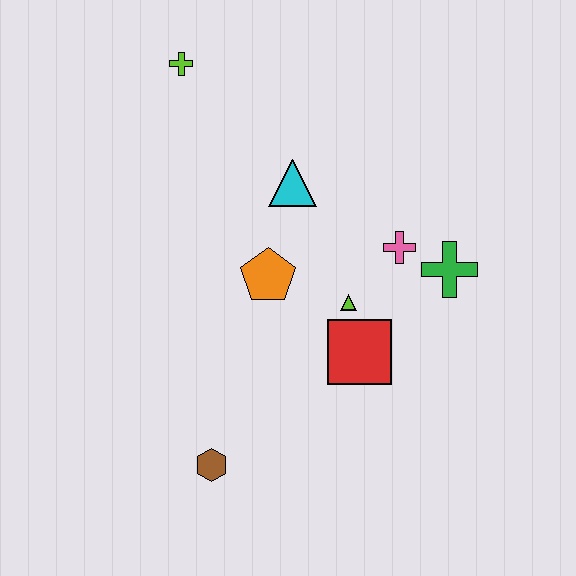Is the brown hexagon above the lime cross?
No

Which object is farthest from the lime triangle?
The lime cross is farthest from the lime triangle.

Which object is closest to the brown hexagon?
The red square is closest to the brown hexagon.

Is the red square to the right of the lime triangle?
Yes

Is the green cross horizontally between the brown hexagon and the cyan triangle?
No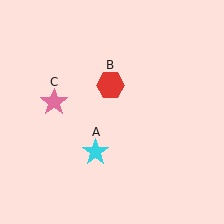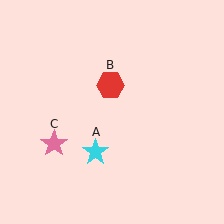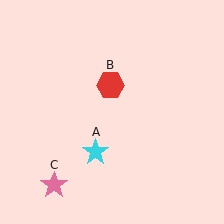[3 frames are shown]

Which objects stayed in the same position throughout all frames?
Cyan star (object A) and red hexagon (object B) remained stationary.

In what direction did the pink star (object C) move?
The pink star (object C) moved down.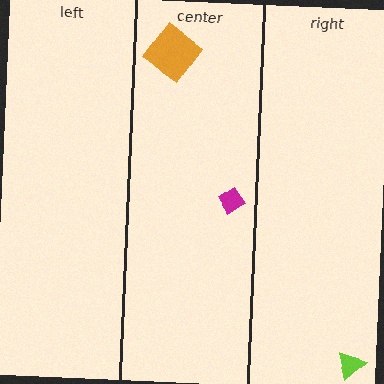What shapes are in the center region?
The magenta diamond, the orange diamond.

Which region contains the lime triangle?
The right region.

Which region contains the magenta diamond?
The center region.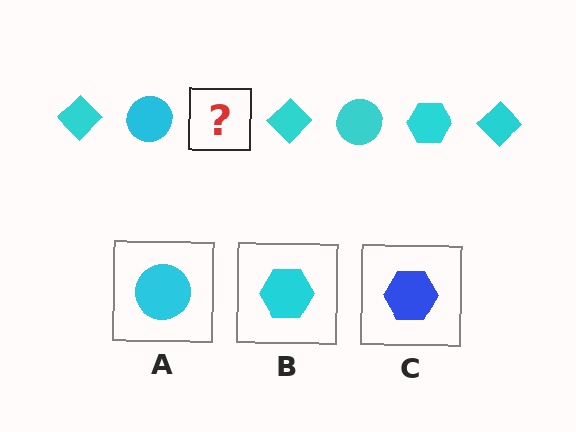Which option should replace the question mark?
Option B.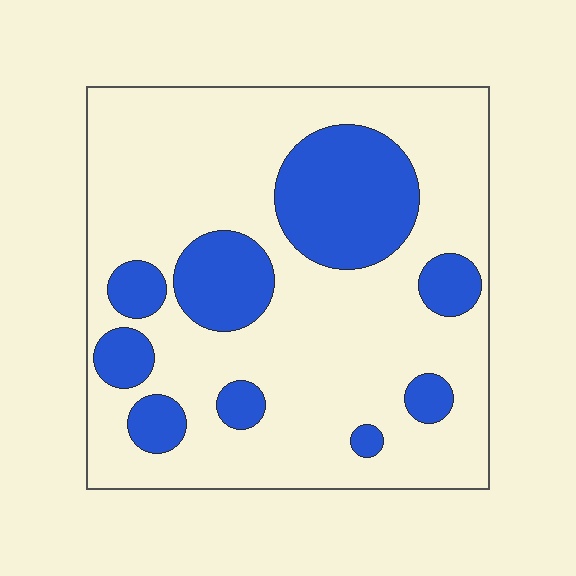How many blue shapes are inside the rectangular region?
9.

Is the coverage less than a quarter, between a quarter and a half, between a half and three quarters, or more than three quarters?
Between a quarter and a half.